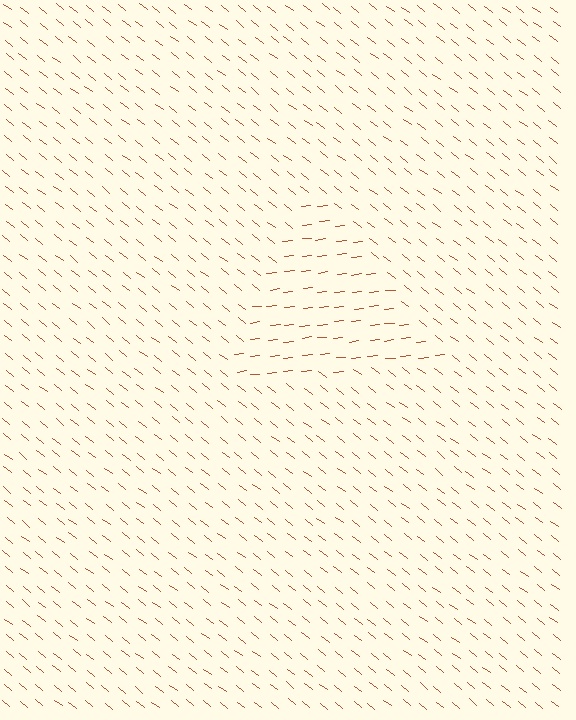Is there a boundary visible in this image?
Yes, there is a texture boundary formed by a change in line orientation.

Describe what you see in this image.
The image is filled with small brown line segments. A triangle region in the image has lines oriented differently from the surrounding lines, creating a visible texture boundary.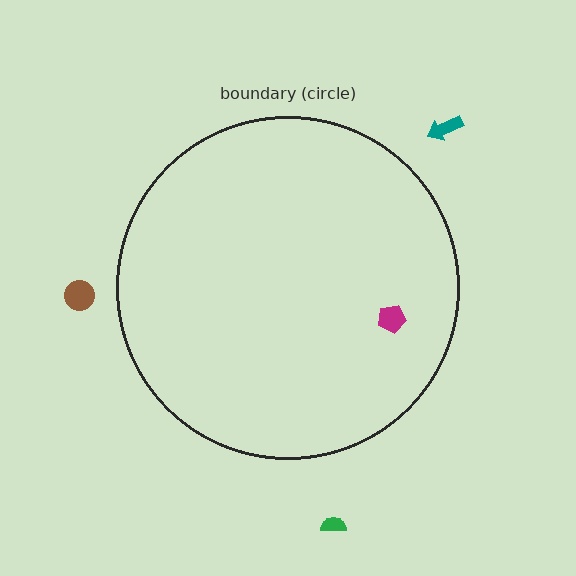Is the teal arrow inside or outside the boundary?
Outside.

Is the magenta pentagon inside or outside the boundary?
Inside.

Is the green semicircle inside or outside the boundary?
Outside.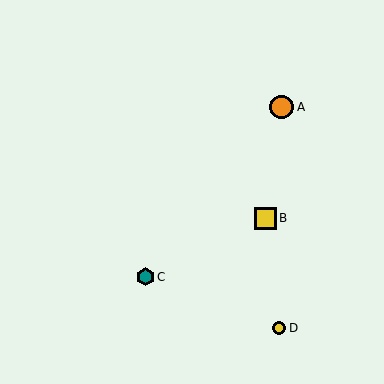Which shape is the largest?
The orange circle (labeled A) is the largest.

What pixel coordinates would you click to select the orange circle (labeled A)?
Click at (282, 107) to select the orange circle A.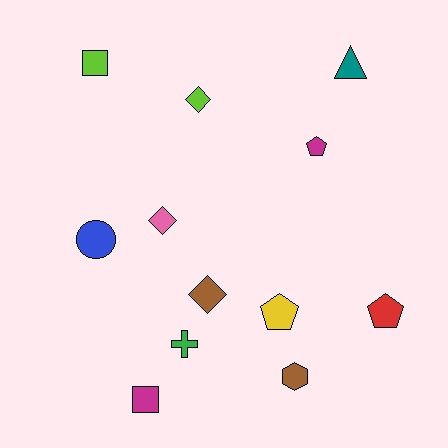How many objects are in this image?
There are 12 objects.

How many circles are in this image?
There is 1 circle.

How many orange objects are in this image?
There are no orange objects.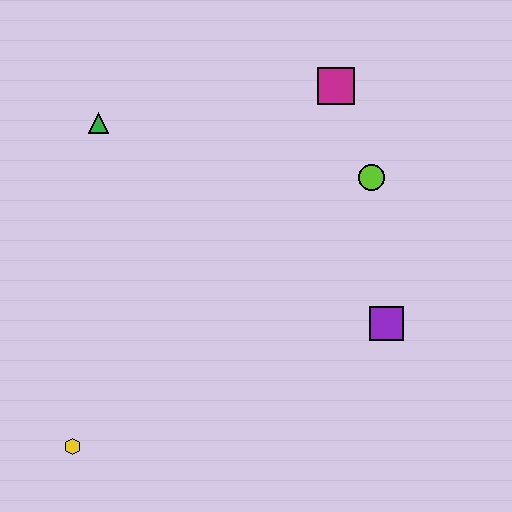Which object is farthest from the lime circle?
The yellow hexagon is farthest from the lime circle.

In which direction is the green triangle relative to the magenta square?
The green triangle is to the left of the magenta square.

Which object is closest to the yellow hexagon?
The green triangle is closest to the yellow hexagon.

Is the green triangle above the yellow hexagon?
Yes